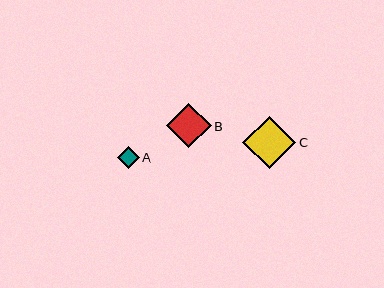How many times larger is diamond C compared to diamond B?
Diamond C is approximately 1.2 times the size of diamond B.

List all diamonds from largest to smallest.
From largest to smallest: C, B, A.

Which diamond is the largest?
Diamond C is the largest with a size of approximately 53 pixels.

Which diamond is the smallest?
Diamond A is the smallest with a size of approximately 22 pixels.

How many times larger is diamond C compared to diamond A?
Diamond C is approximately 2.4 times the size of diamond A.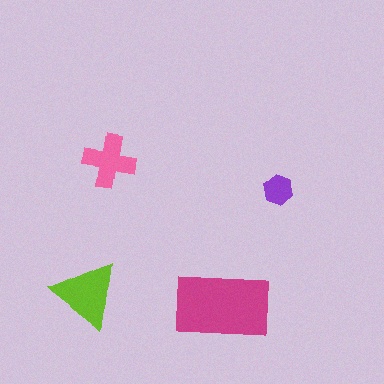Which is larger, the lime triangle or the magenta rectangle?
The magenta rectangle.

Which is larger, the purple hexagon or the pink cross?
The pink cross.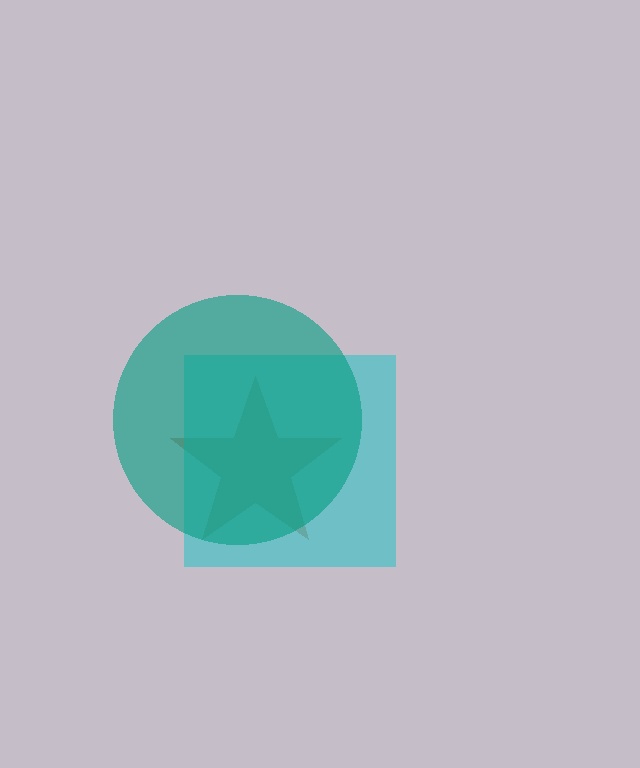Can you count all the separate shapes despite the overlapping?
Yes, there are 3 separate shapes.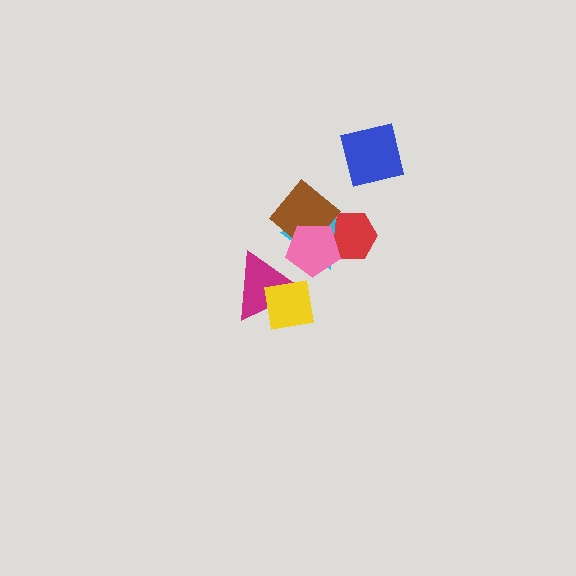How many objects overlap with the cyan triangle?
3 objects overlap with the cyan triangle.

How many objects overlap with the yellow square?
1 object overlaps with the yellow square.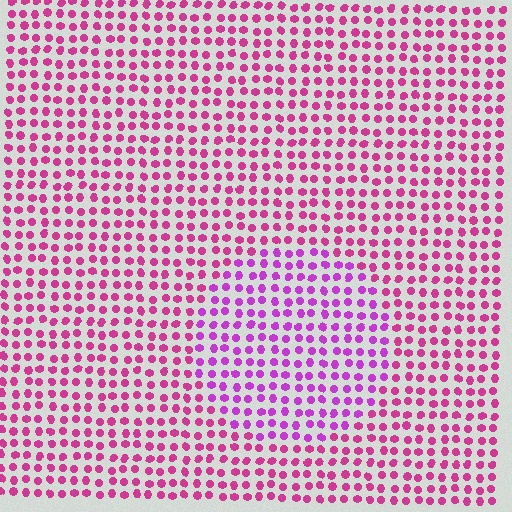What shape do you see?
I see a circle.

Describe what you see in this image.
The image is filled with small magenta elements in a uniform arrangement. A circle-shaped region is visible where the elements are tinted to a slightly different hue, forming a subtle color boundary.